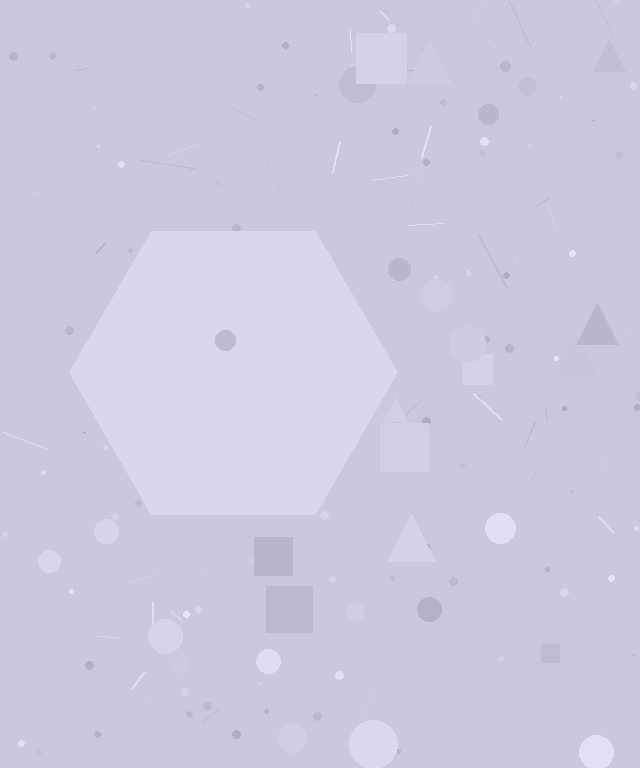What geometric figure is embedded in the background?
A hexagon is embedded in the background.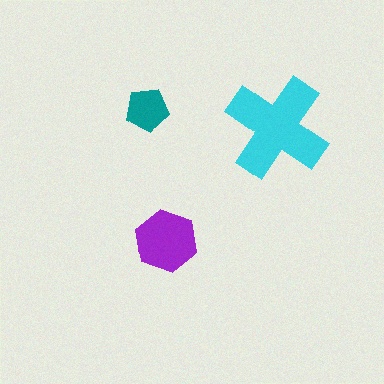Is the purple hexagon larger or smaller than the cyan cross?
Smaller.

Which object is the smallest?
The teal pentagon.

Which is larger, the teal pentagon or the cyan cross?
The cyan cross.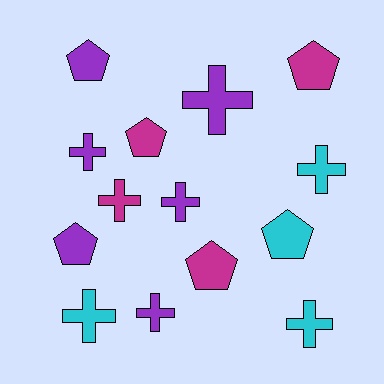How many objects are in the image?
There are 14 objects.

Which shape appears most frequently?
Cross, with 8 objects.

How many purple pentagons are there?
There are 2 purple pentagons.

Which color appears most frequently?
Purple, with 6 objects.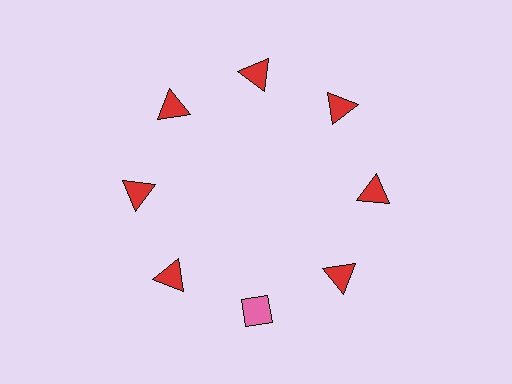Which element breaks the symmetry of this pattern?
The pink diamond at roughly the 6 o'clock position breaks the symmetry. All other shapes are red triangles.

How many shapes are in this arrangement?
There are 8 shapes arranged in a ring pattern.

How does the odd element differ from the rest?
It differs in both color (pink instead of red) and shape (diamond instead of triangle).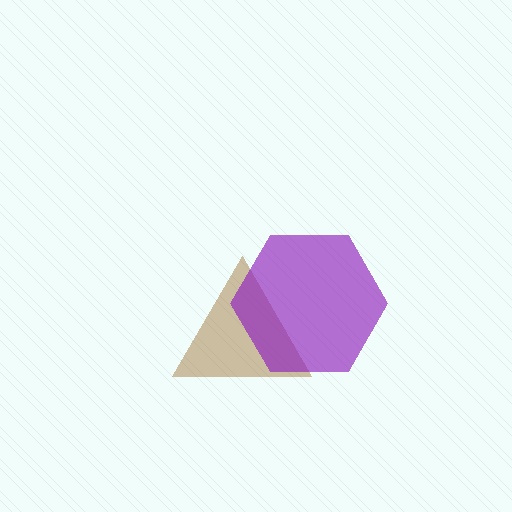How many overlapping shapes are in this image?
There are 2 overlapping shapes in the image.